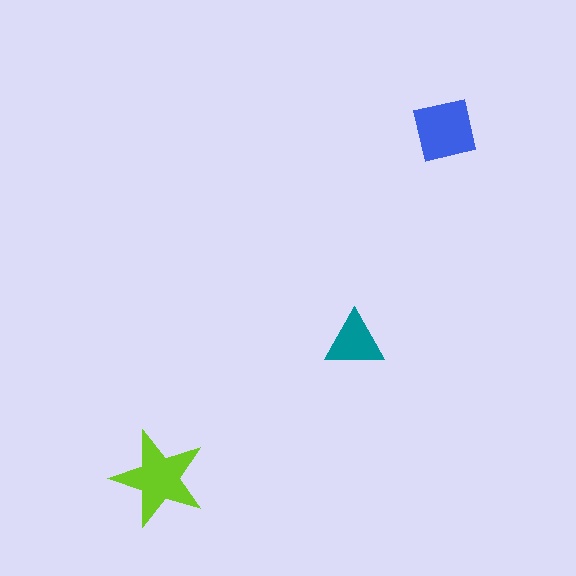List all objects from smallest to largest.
The teal triangle, the blue square, the lime star.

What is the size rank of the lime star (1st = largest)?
1st.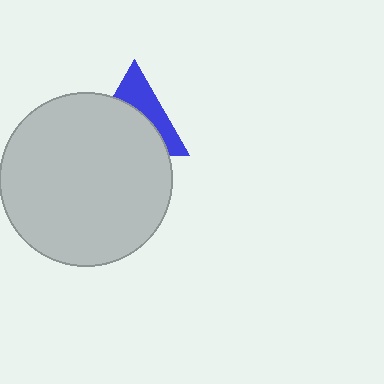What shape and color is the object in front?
The object in front is a light gray circle.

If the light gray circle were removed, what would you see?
You would see the complete blue triangle.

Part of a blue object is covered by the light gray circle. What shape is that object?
It is a triangle.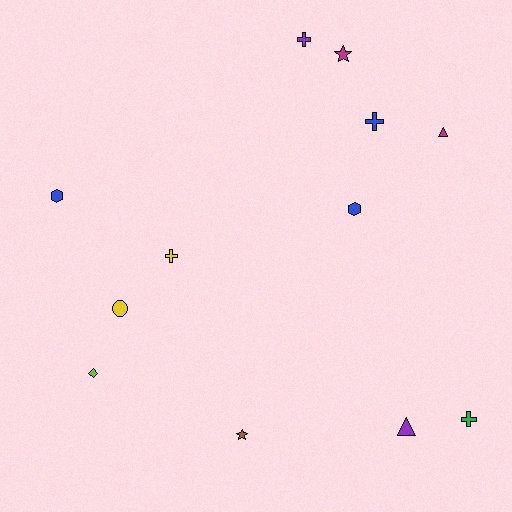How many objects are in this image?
There are 12 objects.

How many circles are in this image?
There is 1 circle.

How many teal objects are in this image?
There are no teal objects.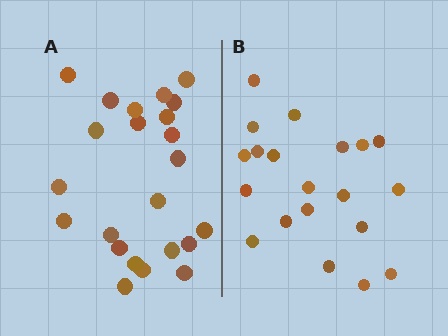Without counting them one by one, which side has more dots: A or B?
Region A (the left region) has more dots.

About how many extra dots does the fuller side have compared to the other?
Region A has just a few more — roughly 2 or 3 more dots than region B.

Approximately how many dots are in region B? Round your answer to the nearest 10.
About 20 dots.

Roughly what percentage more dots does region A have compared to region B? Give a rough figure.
About 15% more.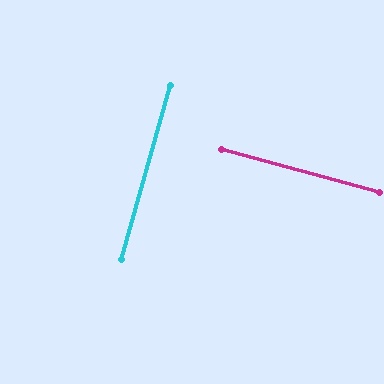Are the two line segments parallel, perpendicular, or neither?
Perpendicular — they meet at approximately 89°.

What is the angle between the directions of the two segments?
Approximately 89 degrees.